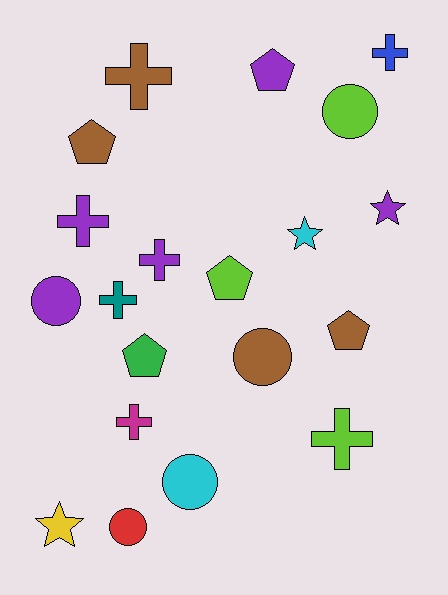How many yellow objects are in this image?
There is 1 yellow object.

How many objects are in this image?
There are 20 objects.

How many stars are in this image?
There are 3 stars.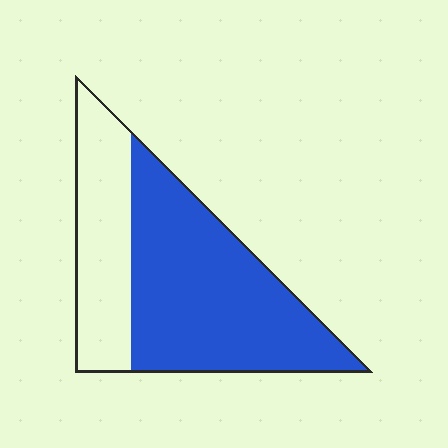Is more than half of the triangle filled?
Yes.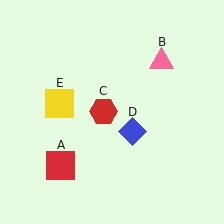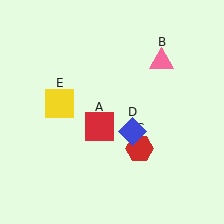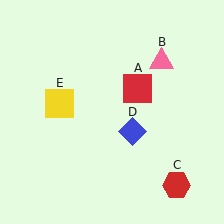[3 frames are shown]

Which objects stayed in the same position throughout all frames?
Pink triangle (object B) and blue diamond (object D) and yellow square (object E) remained stationary.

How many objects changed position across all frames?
2 objects changed position: red square (object A), red hexagon (object C).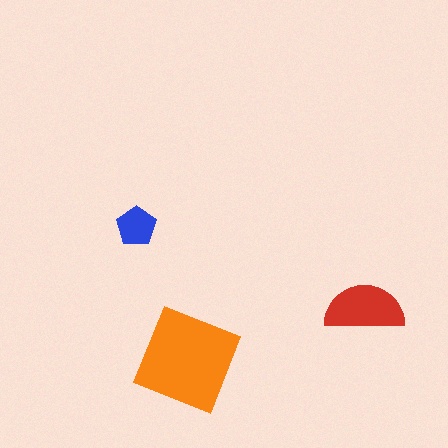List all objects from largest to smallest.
The orange diamond, the red semicircle, the blue pentagon.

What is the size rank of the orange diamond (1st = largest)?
1st.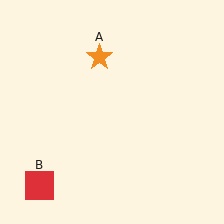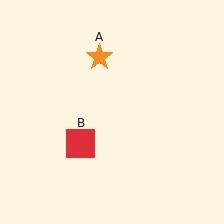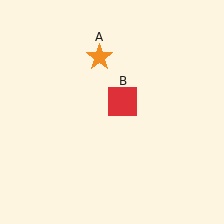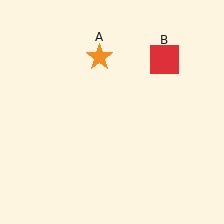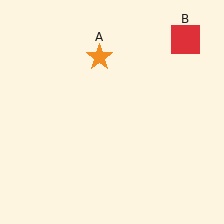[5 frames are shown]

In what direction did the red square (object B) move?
The red square (object B) moved up and to the right.